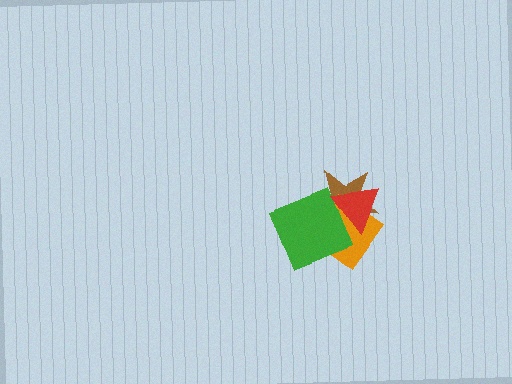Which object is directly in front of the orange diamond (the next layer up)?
The green square is directly in front of the orange diamond.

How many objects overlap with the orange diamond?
3 objects overlap with the orange diamond.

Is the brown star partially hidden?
Yes, it is partially covered by another shape.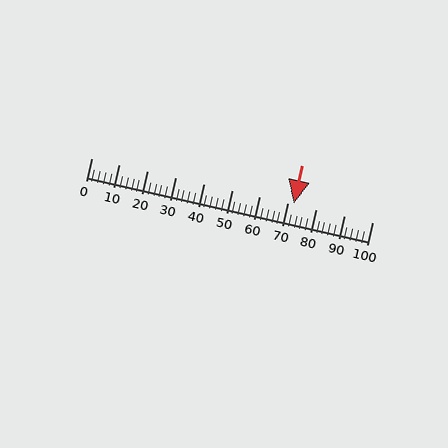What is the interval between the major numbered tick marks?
The major tick marks are spaced 10 units apart.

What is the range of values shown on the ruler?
The ruler shows values from 0 to 100.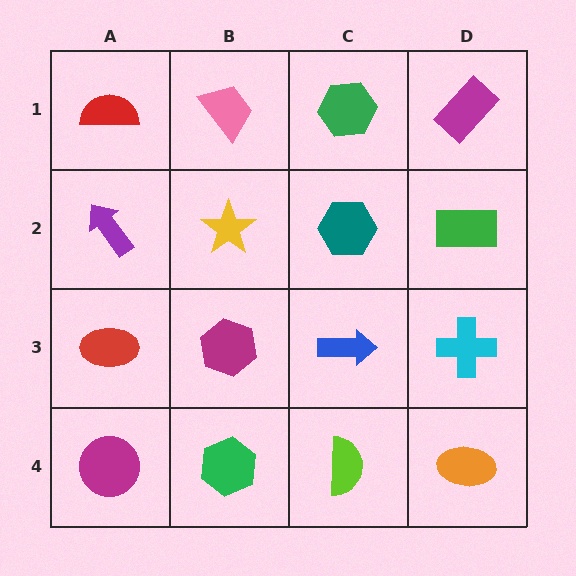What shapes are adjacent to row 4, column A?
A red ellipse (row 3, column A), a green hexagon (row 4, column B).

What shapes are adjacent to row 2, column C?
A green hexagon (row 1, column C), a blue arrow (row 3, column C), a yellow star (row 2, column B), a green rectangle (row 2, column D).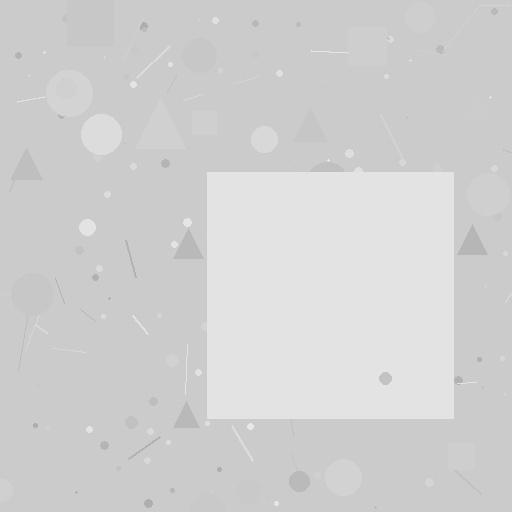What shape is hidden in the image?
A square is hidden in the image.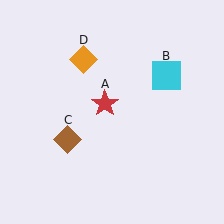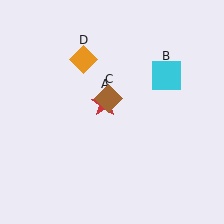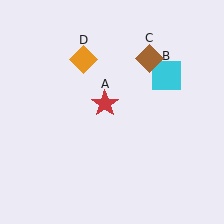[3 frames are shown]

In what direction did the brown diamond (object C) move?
The brown diamond (object C) moved up and to the right.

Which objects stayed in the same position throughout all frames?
Red star (object A) and cyan square (object B) and orange diamond (object D) remained stationary.